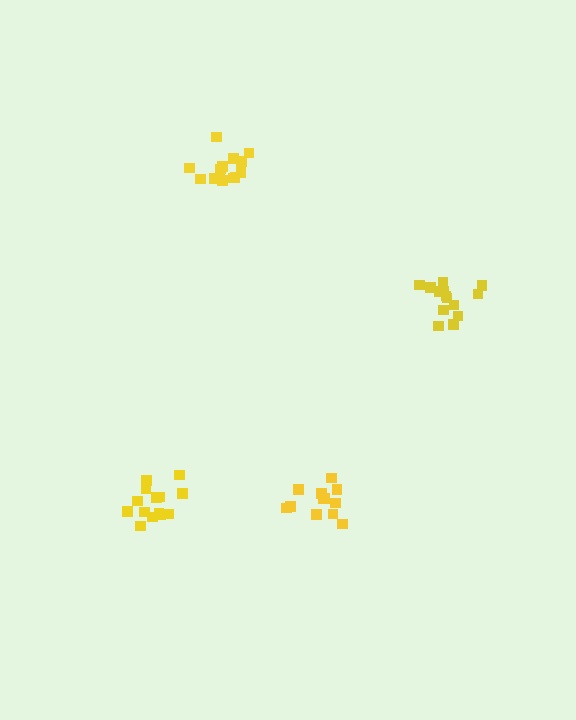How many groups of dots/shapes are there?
There are 4 groups.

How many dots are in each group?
Group 1: 14 dots, Group 2: 14 dots, Group 3: 12 dots, Group 4: 15 dots (55 total).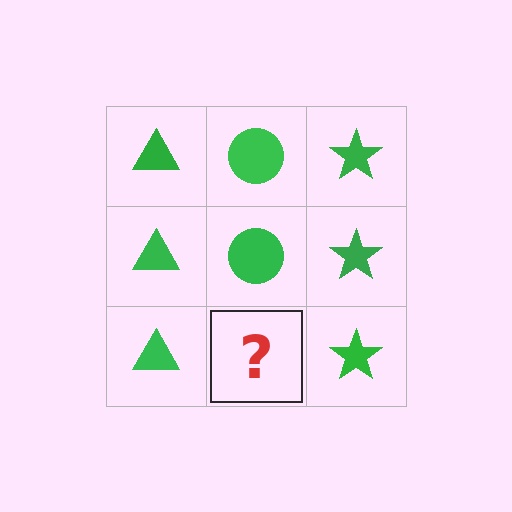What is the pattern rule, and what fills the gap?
The rule is that each column has a consistent shape. The gap should be filled with a green circle.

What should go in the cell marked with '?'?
The missing cell should contain a green circle.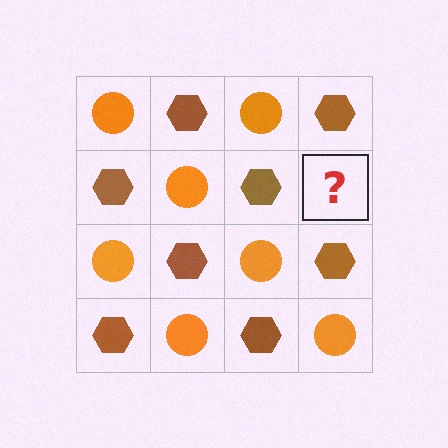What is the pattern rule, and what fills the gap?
The rule is that it alternates orange circle and brown hexagon in a checkerboard pattern. The gap should be filled with an orange circle.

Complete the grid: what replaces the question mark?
The question mark should be replaced with an orange circle.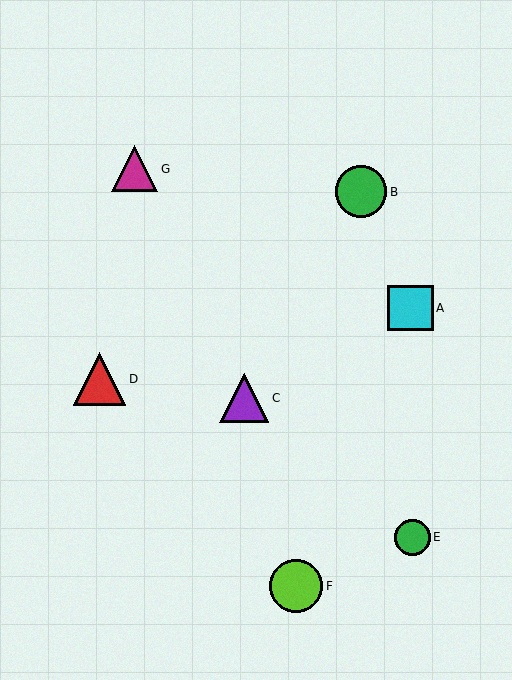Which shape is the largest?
The lime circle (labeled F) is the largest.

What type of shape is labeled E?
Shape E is a green circle.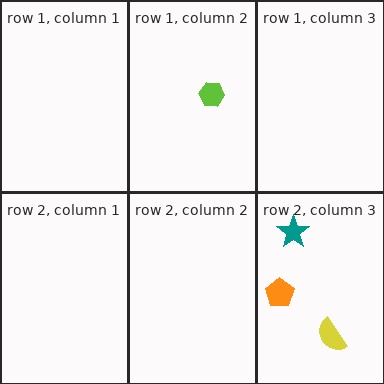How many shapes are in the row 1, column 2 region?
1.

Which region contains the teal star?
The row 2, column 3 region.